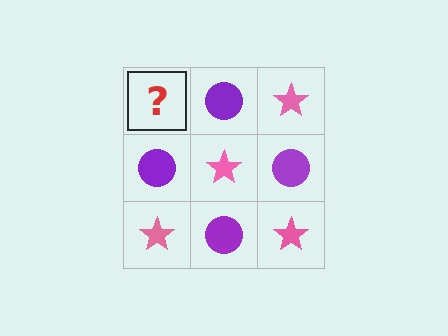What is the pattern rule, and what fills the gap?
The rule is that it alternates pink star and purple circle in a checkerboard pattern. The gap should be filled with a pink star.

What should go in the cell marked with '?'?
The missing cell should contain a pink star.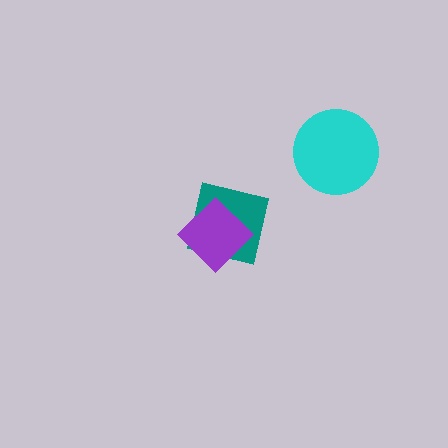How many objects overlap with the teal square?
1 object overlaps with the teal square.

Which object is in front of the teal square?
The purple diamond is in front of the teal square.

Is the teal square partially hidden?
Yes, it is partially covered by another shape.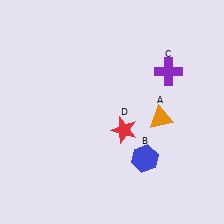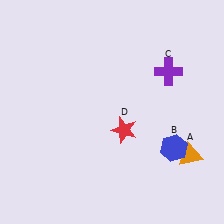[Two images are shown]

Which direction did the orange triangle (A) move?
The orange triangle (A) moved down.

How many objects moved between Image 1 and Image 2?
2 objects moved between the two images.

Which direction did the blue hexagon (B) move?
The blue hexagon (B) moved right.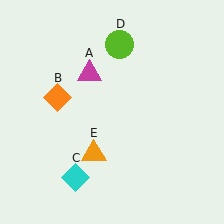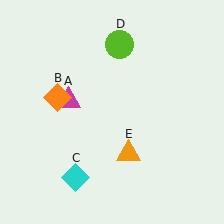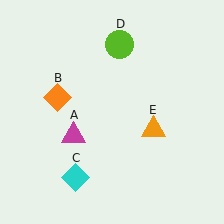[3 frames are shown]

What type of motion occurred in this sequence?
The magenta triangle (object A), orange triangle (object E) rotated counterclockwise around the center of the scene.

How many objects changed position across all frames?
2 objects changed position: magenta triangle (object A), orange triangle (object E).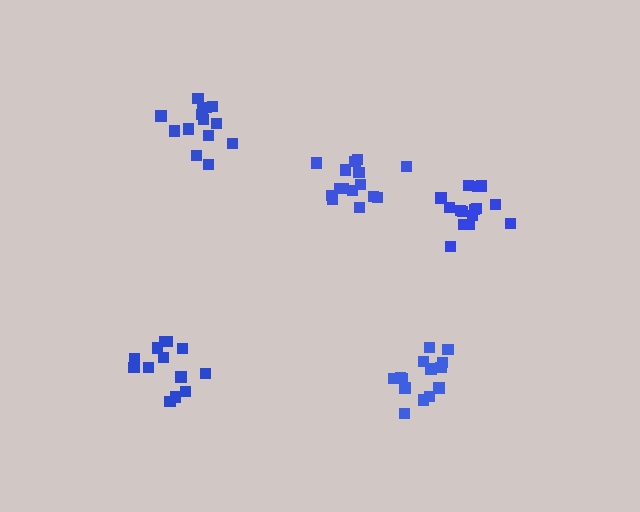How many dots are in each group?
Group 1: 13 dots, Group 2: 15 dots, Group 3: 15 dots, Group 4: 15 dots, Group 5: 16 dots (74 total).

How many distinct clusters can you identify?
There are 5 distinct clusters.